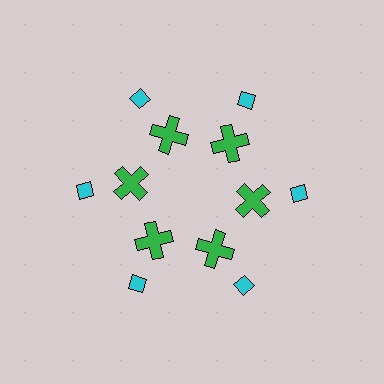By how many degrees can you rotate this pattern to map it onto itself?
The pattern maps onto itself every 60 degrees of rotation.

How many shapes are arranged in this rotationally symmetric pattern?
There are 12 shapes, arranged in 6 groups of 2.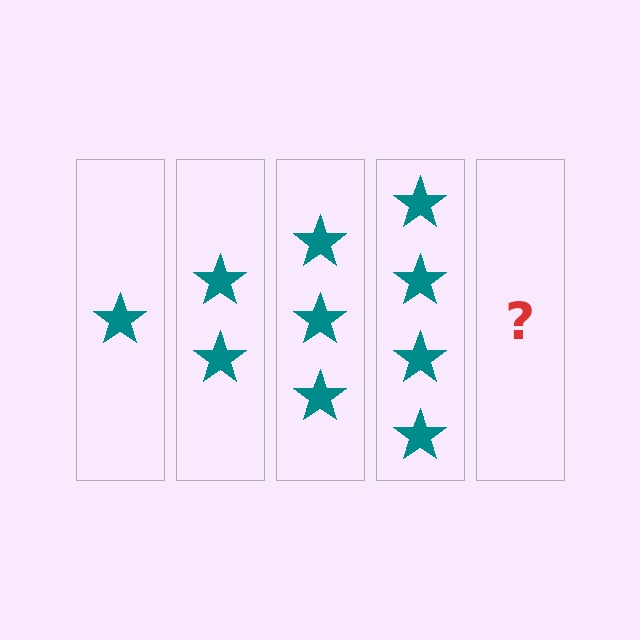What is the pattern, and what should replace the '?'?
The pattern is that each step adds one more star. The '?' should be 5 stars.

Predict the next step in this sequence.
The next step is 5 stars.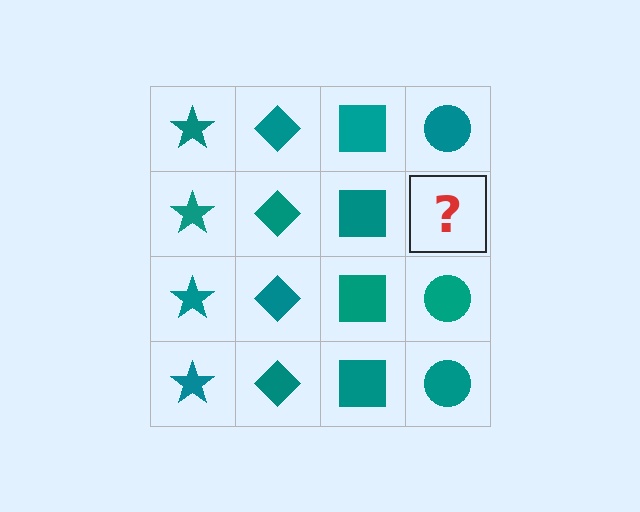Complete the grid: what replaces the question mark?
The question mark should be replaced with a teal circle.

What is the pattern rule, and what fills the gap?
The rule is that each column has a consistent shape. The gap should be filled with a teal circle.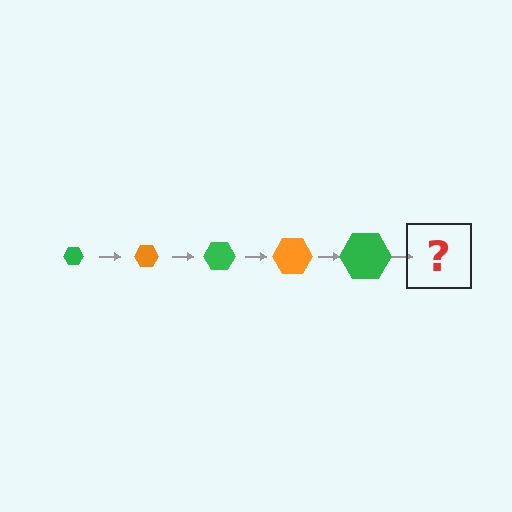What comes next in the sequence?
The next element should be an orange hexagon, larger than the previous one.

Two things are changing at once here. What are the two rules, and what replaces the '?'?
The two rules are that the hexagon grows larger each step and the color cycles through green and orange. The '?' should be an orange hexagon, larger than the previous one.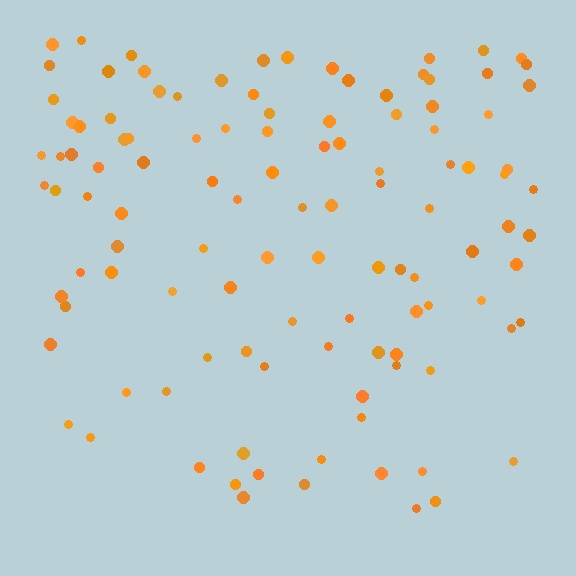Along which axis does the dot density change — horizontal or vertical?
Vertical.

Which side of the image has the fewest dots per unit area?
The bottom.